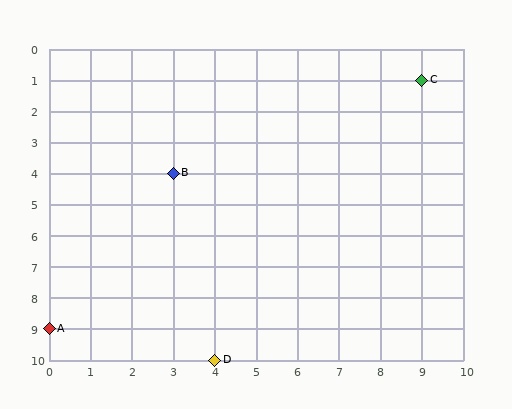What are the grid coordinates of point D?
Point D is at grid coordinates (4, 10).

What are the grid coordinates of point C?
Point C is at grid coordinates (9, 1).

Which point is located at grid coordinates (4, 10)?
Point D is at (4, 10).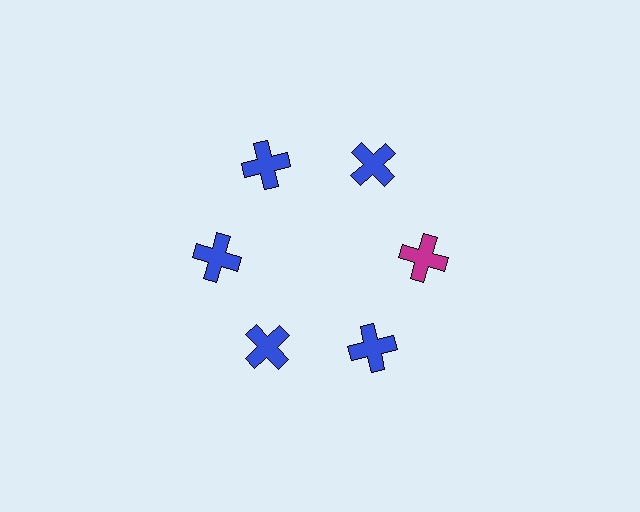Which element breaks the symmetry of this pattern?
The magenta cross at roughly the 3 o'clock position breaks the symmetry. All other shapes are blue crosses.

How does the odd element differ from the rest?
It has a different color: magenta instead of blue.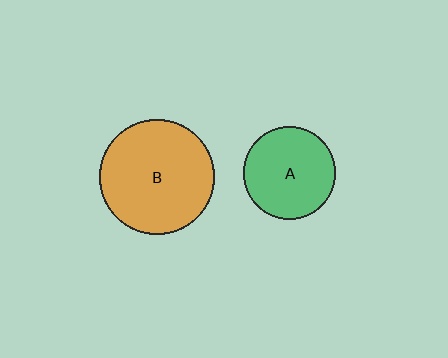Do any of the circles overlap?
No, none of the circles overlap.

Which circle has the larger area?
Circle B (orange).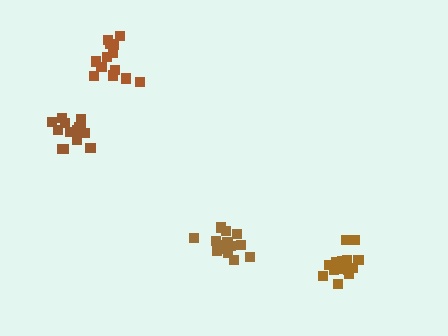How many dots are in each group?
Group 1: 17 dots, Group 2: 17 dots, Group 3: 14 dots, Group 4: 16 dots (64 total).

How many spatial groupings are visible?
There are 4 spatial groupings.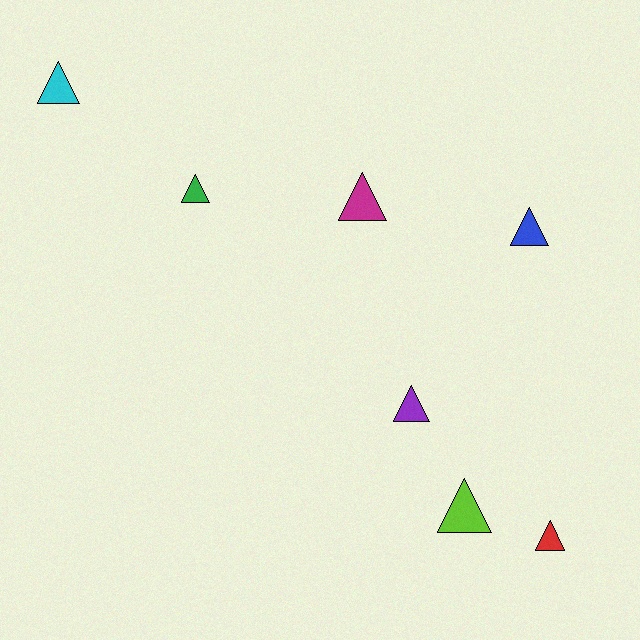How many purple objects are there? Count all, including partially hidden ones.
There is 1 purple object.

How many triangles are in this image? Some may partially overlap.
There are 7 triangles.